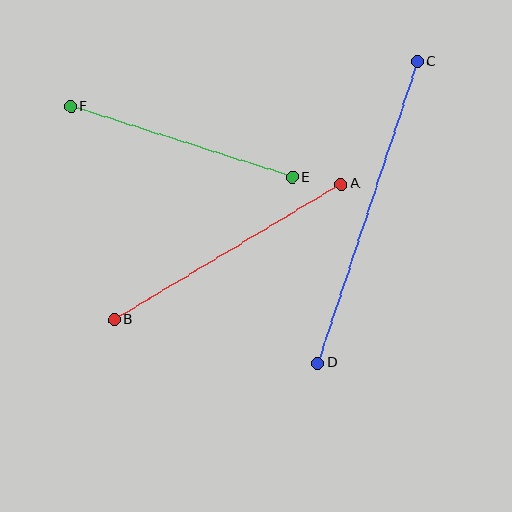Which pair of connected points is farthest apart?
Points C and D are farthest apart.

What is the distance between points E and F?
The distance is approximately 232 pixels.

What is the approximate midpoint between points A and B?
The midpoint is at approximately (228, 252) pixels.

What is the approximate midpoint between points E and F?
The midpoint is at approximately (181, 142) pixels.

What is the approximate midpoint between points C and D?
The midpoint is at approximately (367, 212) pixels.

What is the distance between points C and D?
The distance is approximately 317 pixels.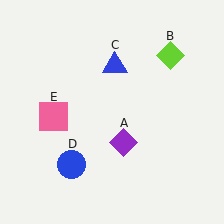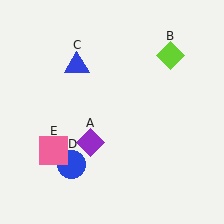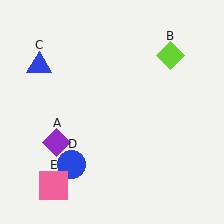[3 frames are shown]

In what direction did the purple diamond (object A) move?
The purple diamond (object A) moved left.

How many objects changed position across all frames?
3 objects changed position: purple diamond (object A), blue triangle (object C), pink square (object E).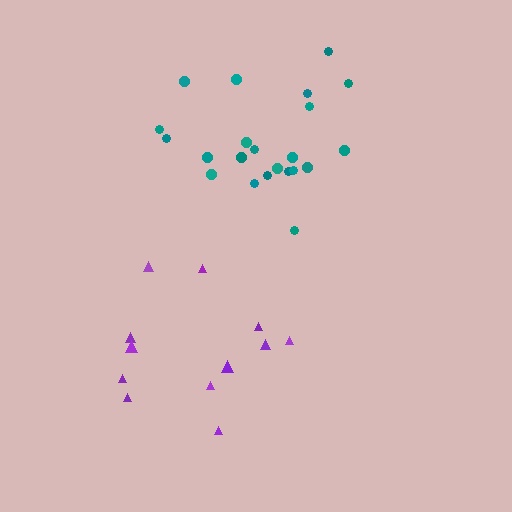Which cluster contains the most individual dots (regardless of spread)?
Teal (22).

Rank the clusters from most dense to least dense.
teal, purple.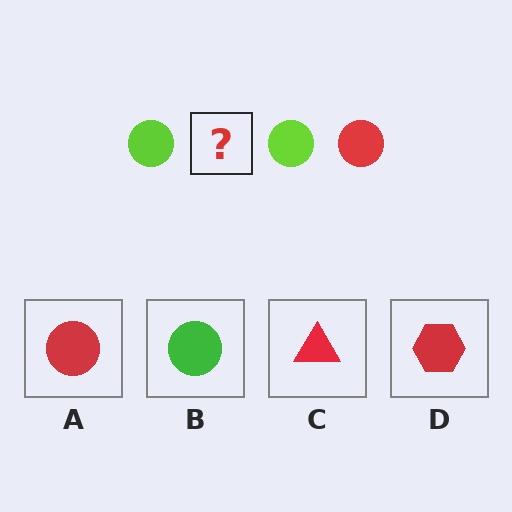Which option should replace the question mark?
Option A.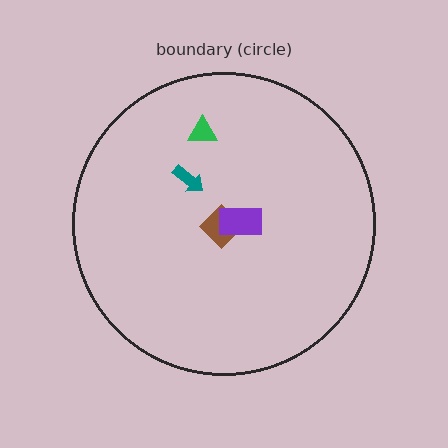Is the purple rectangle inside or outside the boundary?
Inside.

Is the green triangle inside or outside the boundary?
Inside.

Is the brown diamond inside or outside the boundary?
Inside.